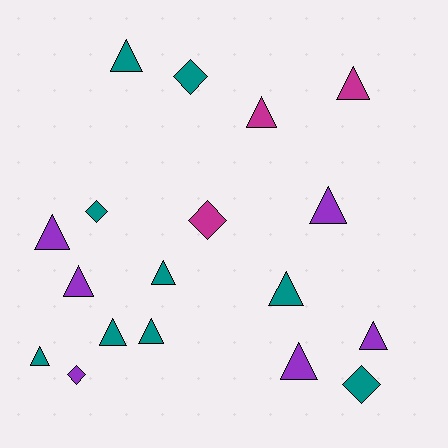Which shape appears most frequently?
Triangle, with 13 objects.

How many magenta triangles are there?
There are 2 magenta triangles.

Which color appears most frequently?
Teal, with 9 objects.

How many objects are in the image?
There are 18 objects.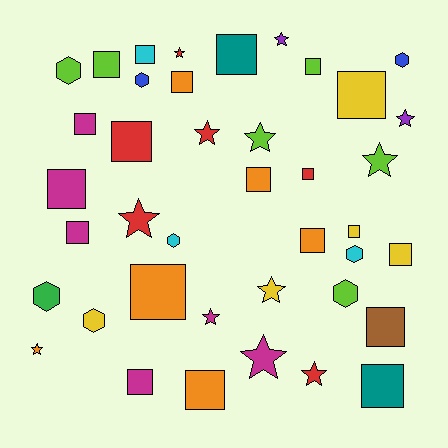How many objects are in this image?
There are 40 objects.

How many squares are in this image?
There are 20 squares.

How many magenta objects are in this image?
There are 6 magenta objects.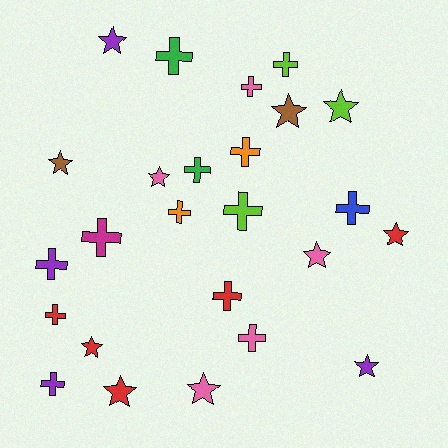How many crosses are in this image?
There are 14 crosses.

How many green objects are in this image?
There are 2 green objects.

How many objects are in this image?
There are 25 objects.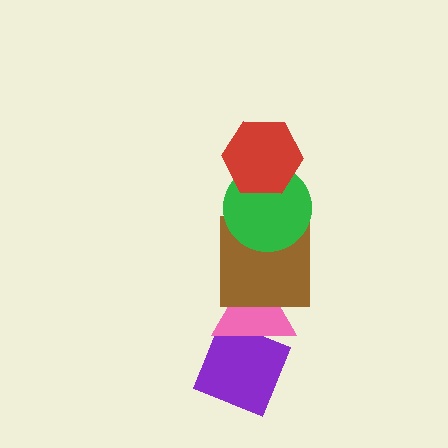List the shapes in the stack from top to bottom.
From top to bottom: the red hexagon, the green circle, the brown square, the pink triangle, the purple diamond.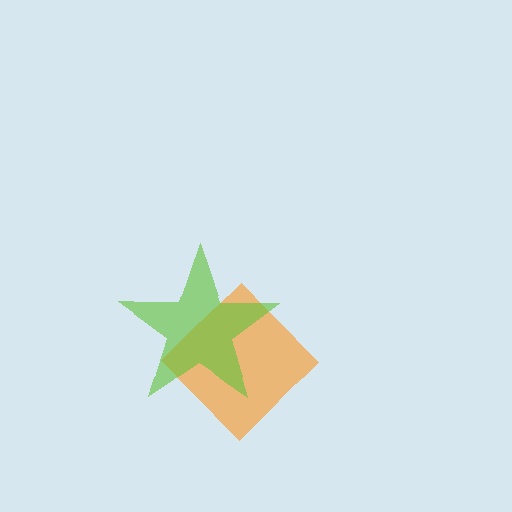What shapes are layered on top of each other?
The layered shapes are: an orange diamond, a lime star.